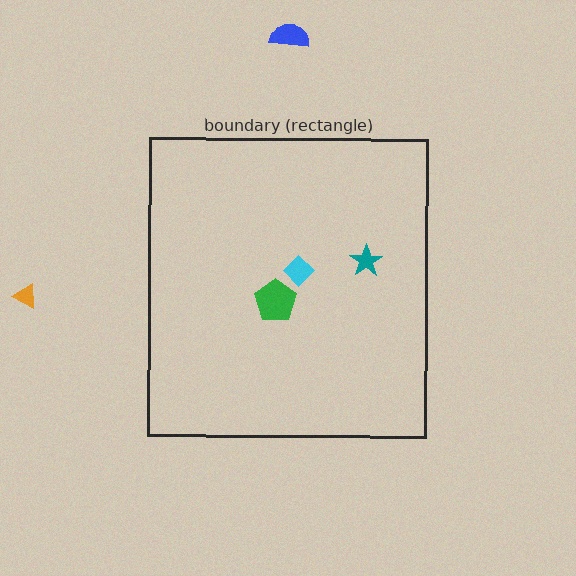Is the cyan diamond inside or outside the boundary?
Inside.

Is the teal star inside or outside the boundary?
Inside.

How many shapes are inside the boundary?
3 inside, 2 outside.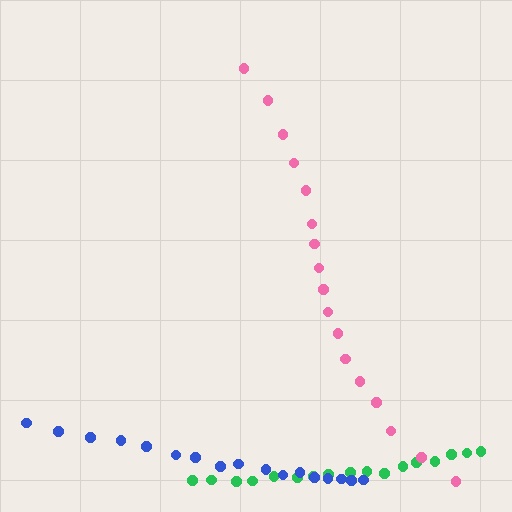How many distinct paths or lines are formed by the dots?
There are 3 distinct paths.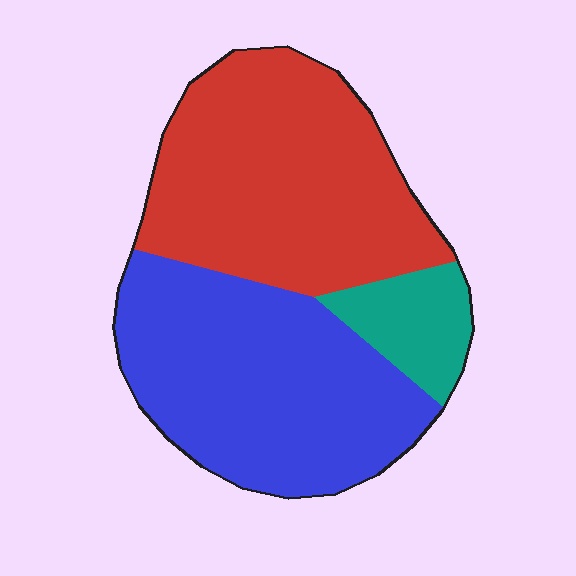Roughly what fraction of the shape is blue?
Blue takes up between a quarter and a half of the shape.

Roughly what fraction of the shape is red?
Red covers roughly 45% of the shape.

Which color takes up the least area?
Teal, at roughly 10%.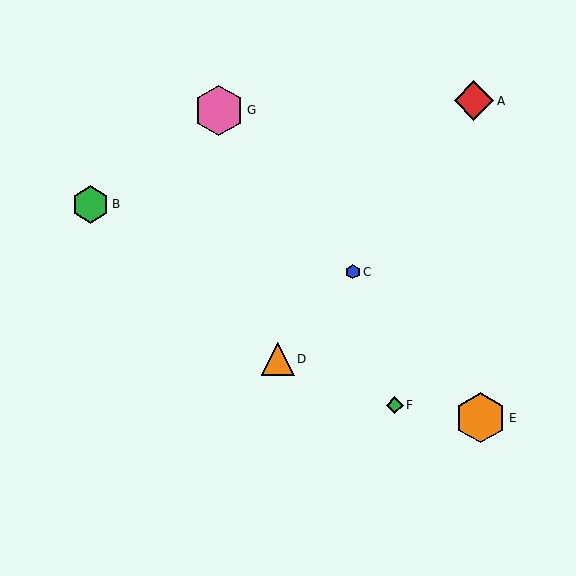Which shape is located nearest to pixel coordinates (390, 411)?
The green diamond (labeled F) at (395, 405) is nearest to that location.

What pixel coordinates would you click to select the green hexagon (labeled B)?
Click at (90, 204) to select the green hexagon B.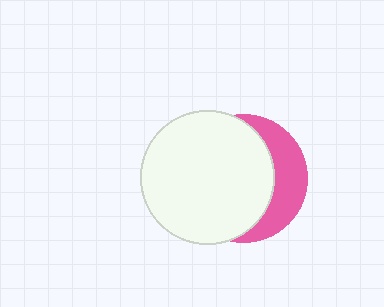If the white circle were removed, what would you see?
You would see the complete pink circle.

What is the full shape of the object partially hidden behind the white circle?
The partially hidden object is a pink circle.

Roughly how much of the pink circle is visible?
A small part of it is visible (roughly 31%).